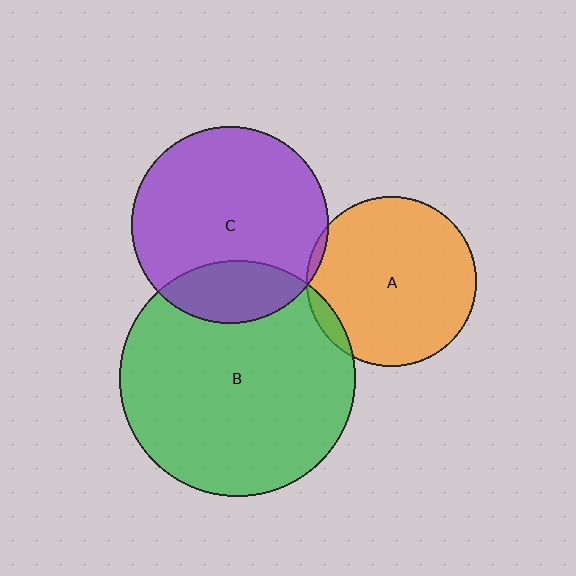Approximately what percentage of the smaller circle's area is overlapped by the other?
Approximately 5%.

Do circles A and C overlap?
Yes.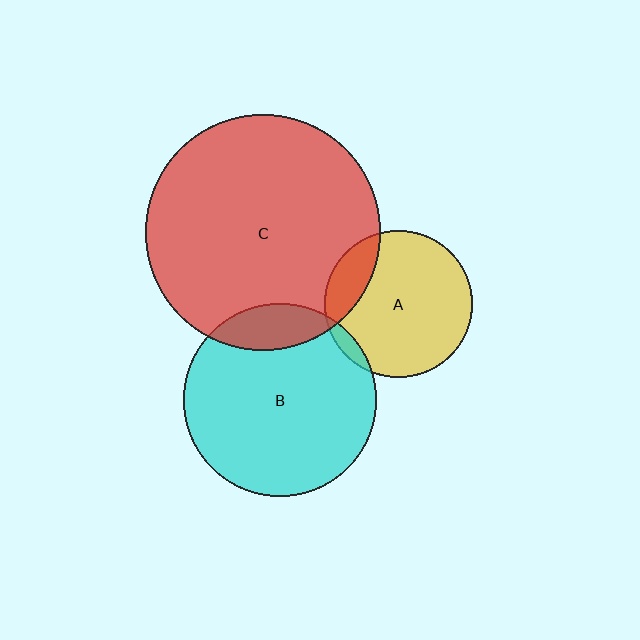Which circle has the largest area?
Circle C (red).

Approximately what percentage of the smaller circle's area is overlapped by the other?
Approximately 15%.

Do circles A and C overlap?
Yes.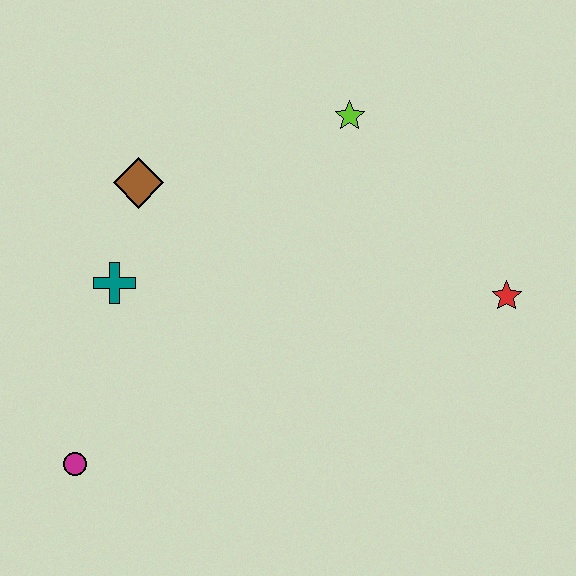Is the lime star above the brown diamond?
Yes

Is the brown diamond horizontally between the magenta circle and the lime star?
Yes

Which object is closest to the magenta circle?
The teal cross is closest to the magenta circle.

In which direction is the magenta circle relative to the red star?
The magenta circle is to the left of the red star.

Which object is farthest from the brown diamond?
The red star is farthest from the brown diamond.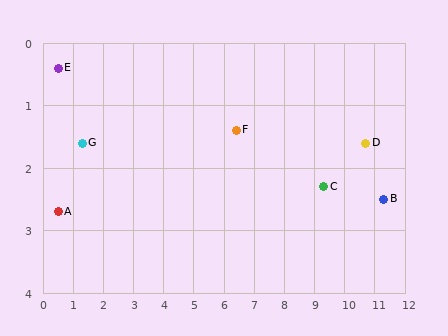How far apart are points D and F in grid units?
Points D and F are about 4.3 grid units apart.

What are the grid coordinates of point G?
Point G is at approximately (1.3, 1.6).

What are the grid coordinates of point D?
Point D is at approximately (10.7, 1.6).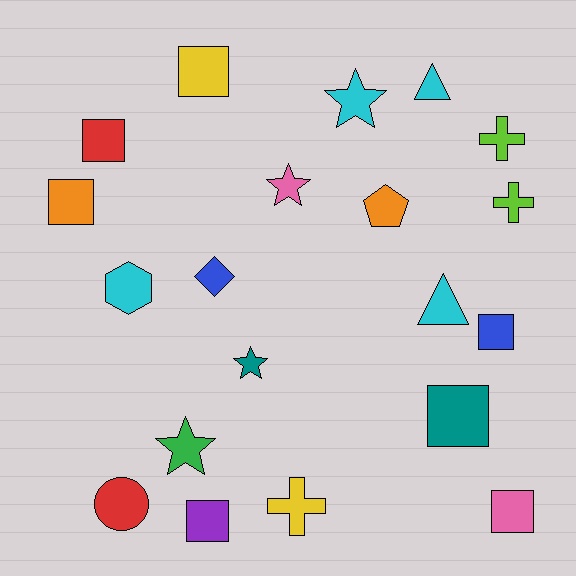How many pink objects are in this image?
There are 2 pink objects.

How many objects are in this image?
There are 20 objects.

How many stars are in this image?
There are 4 stars.